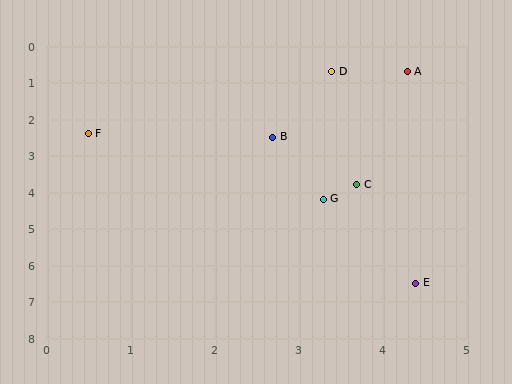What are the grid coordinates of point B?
Point B is at approximately (2.7, 2.5).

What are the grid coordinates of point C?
Point C is at approximately (3.7, 3.8).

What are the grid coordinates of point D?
Point D is at approximately (3.4, 0.7).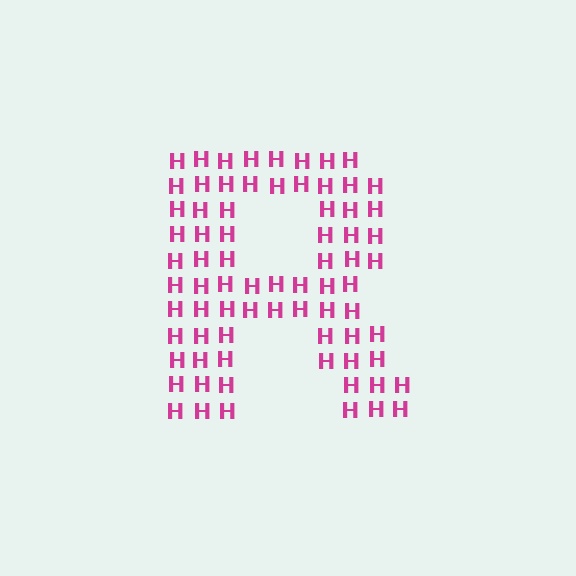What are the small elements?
The small elements are letter H's.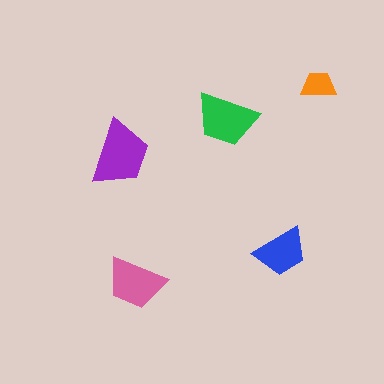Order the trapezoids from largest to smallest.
the purple one, the green one, the pink one, the blue one, the orange one.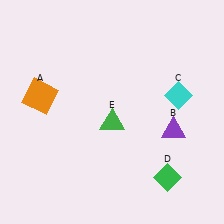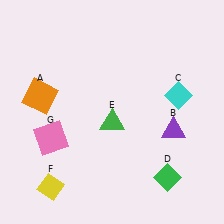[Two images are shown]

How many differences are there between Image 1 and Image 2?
There are 2 differences between the two images.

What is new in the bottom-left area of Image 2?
A pink square (G) was added in the bottom-left area of Image 2.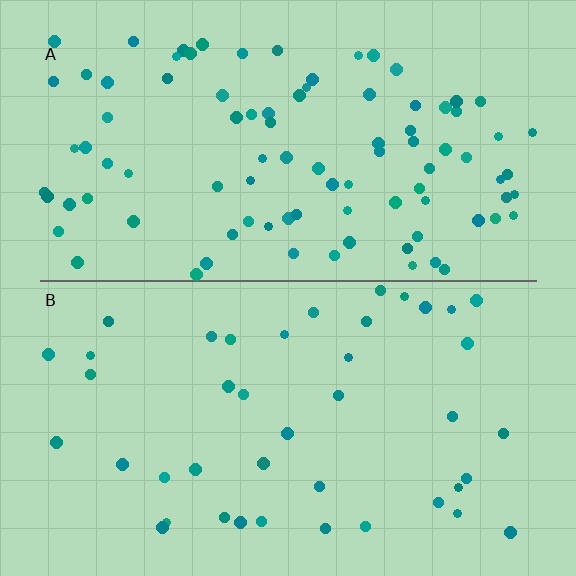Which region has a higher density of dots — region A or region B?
A (the top).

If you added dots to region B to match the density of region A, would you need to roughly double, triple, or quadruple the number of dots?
Approximately double.